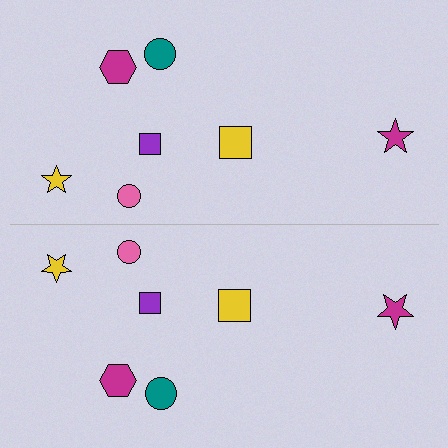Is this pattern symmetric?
Yes, this pattern has bilateral (reflection) symmetry.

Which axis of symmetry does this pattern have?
The pattern has a horizontal axis of symmetry running through the center of the image.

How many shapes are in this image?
There are 14 shapes in this image.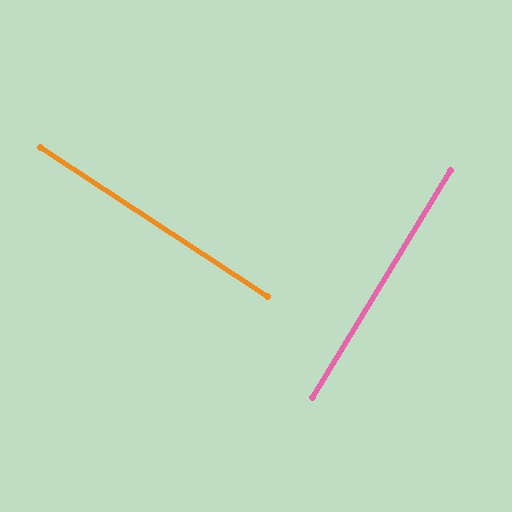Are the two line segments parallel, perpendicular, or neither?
Perpendicular — they meet at approximately 88°.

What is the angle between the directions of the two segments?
Approximately 88 degrees.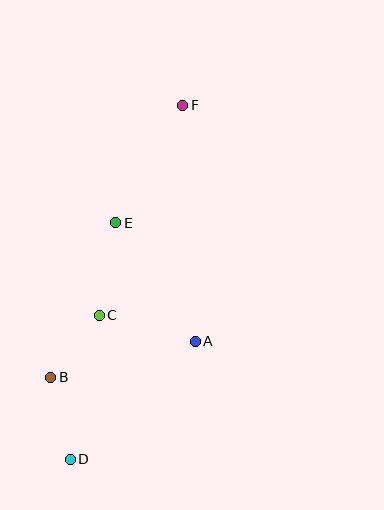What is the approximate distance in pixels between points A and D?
The distance between A and D is approximately 172 pixels.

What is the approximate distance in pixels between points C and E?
The distance between C and E is approximately 94 pixels.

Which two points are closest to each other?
Points B and C are closest to each other.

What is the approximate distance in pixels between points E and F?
The distance between E and F is approximately 135 pixels.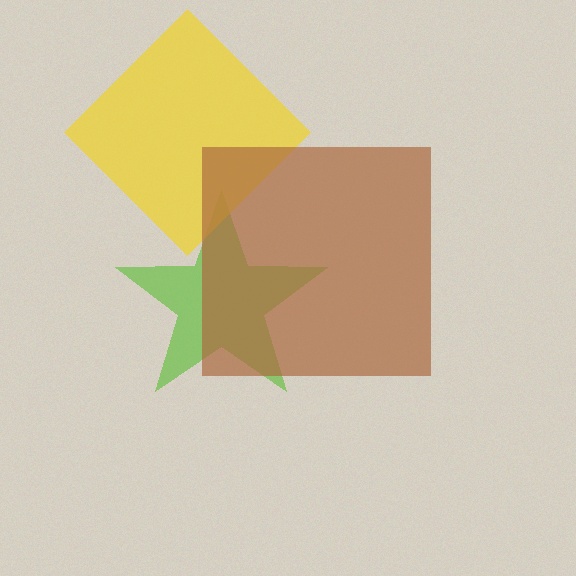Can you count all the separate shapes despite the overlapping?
Yes, there are 3 separate shapes.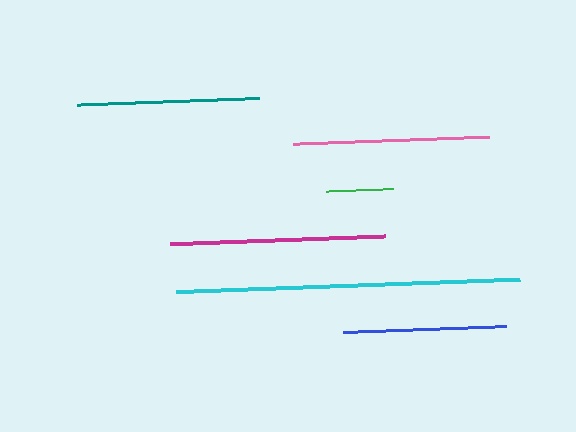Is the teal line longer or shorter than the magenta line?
The magenta line is longer than the teal line.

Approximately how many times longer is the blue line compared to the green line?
The blue line is approximately 2.4 times the length of the green line.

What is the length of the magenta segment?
The magenta segment is approximately 215 pixels long.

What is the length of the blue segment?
The blue segment is approximately 163 pixels long.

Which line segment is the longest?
The cyan line is the longest at approximately 344 pixels.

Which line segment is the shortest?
The green line is the shortest at approximately 67 pixels.